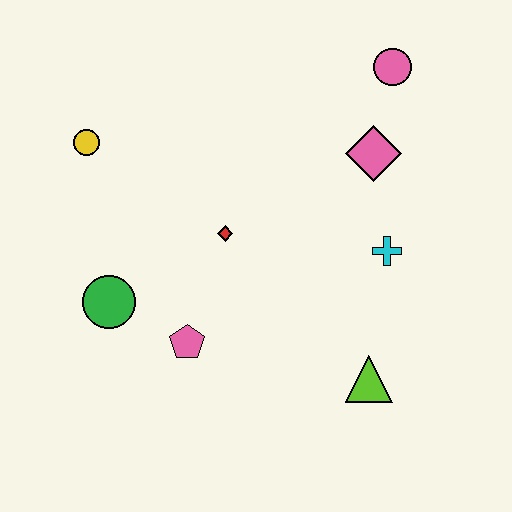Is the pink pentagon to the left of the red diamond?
Yes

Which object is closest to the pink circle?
The pink diamond is closest to the pink circle.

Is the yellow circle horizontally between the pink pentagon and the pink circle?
No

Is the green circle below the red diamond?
Yes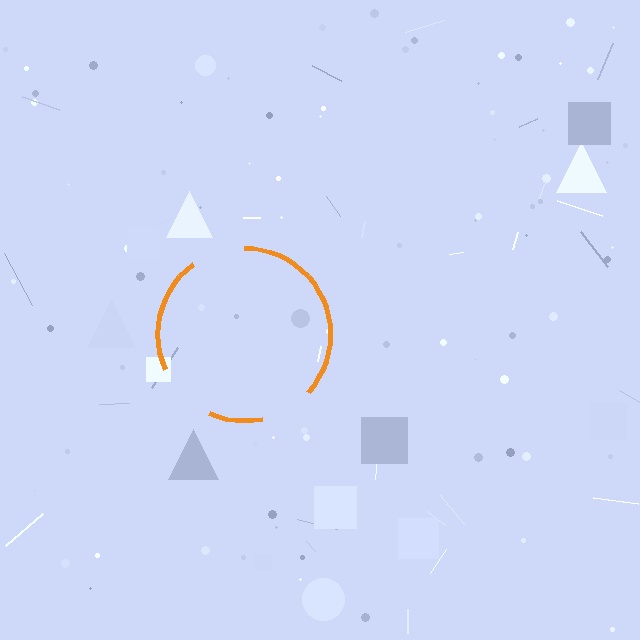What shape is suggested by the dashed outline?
The dashed outline suggests a circle.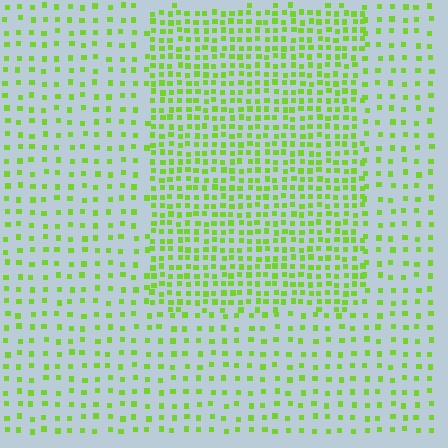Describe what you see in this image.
The image contains small lime elements arranged at two different densities. A rectangle-shaped region is visible where the elements are more densely packed than the surrounding area.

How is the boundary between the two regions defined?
The boundary is defined by a change in element density (approximately 2.2x ratio). All elements are the same color, size, and shape.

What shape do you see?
I see a rectangle.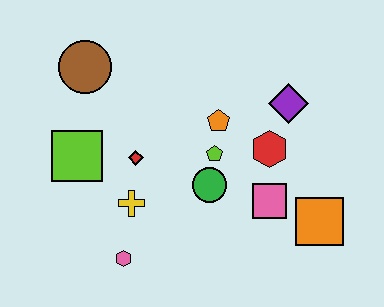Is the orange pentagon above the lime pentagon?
Yes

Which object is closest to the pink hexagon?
The yellow cross is closest to the pink hexagon.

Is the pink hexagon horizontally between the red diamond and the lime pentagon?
No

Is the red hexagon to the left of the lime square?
No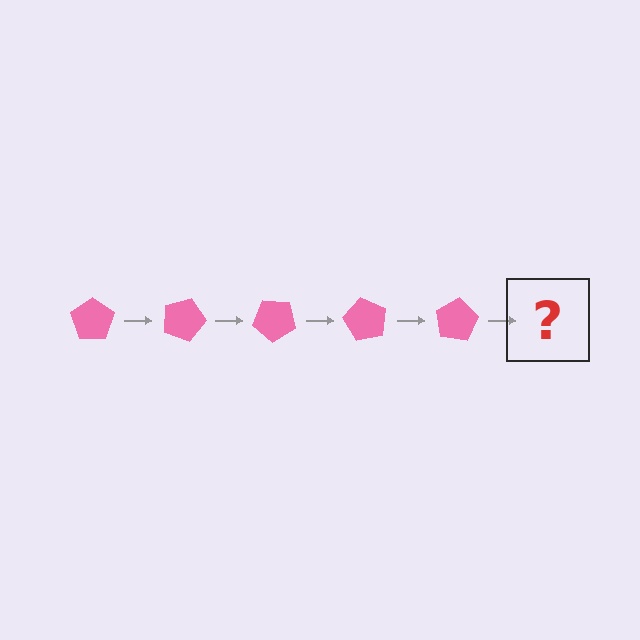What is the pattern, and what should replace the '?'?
The pattern is that the pentagon rotates 20 degrees each step. The '?' should be a pink pentagon rotated 100 degrees.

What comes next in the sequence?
The next element should be a pink pentagon rotated 100 degrees.